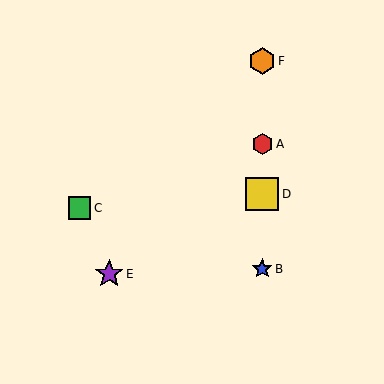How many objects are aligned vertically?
4 objects (A, B, D, F) are aligned vertically.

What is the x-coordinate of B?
Object B is at x≈262.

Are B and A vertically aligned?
Yes, both are at x≈262.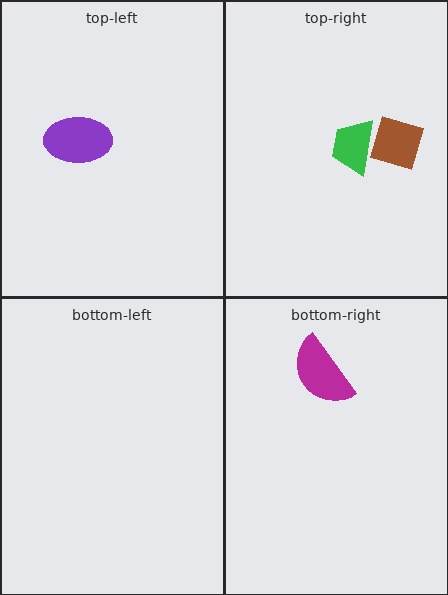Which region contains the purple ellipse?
The top-left region.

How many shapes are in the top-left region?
1.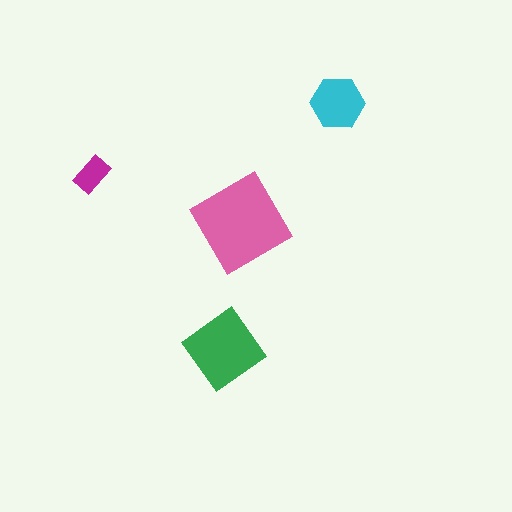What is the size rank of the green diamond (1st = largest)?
2nd.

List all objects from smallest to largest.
The magenta rectangle, the cyan hexagon, the green diamond, the pink diamond.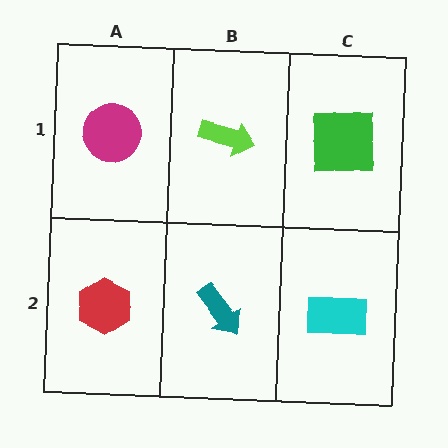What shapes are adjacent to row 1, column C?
A cyan rectangle (row 2, column C), a lime arrow (row 1, column B).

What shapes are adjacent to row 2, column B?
A lime arrow (row 1, column B), a red hexagon (row 2, column A), a cyan rectangle (row 2, column C).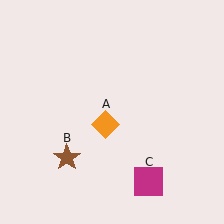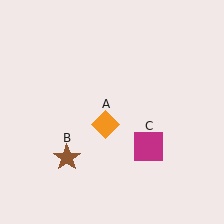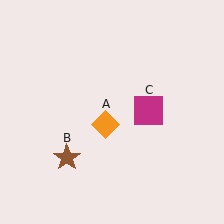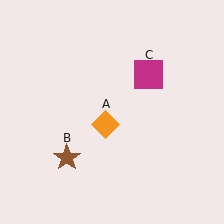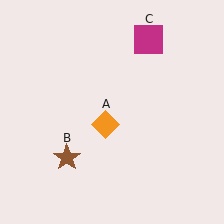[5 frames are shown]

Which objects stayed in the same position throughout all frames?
Orange diamond (object A) and brown star (object B) remained stationary.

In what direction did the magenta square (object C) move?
The magenta square (object C) moved up.